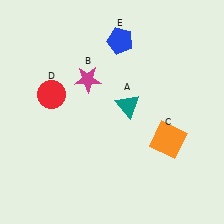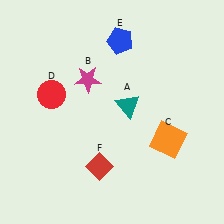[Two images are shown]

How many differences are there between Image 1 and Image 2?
There is 1 difference between the two images.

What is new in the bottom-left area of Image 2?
A red diamond (F) was added in the bottom-left area of Image 2.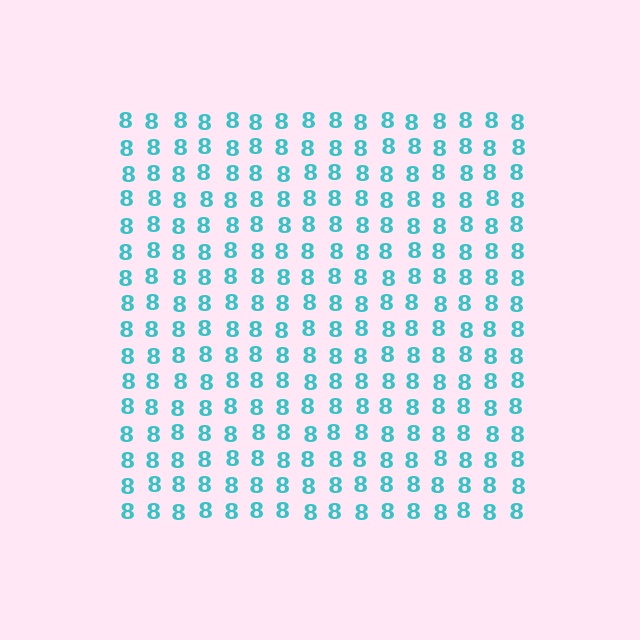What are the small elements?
The small elements are digit 8's.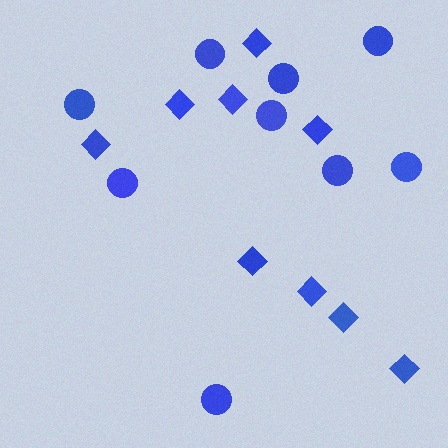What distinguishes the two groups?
There are 2 groups: one group of circles (9) and one group of diamonds (9).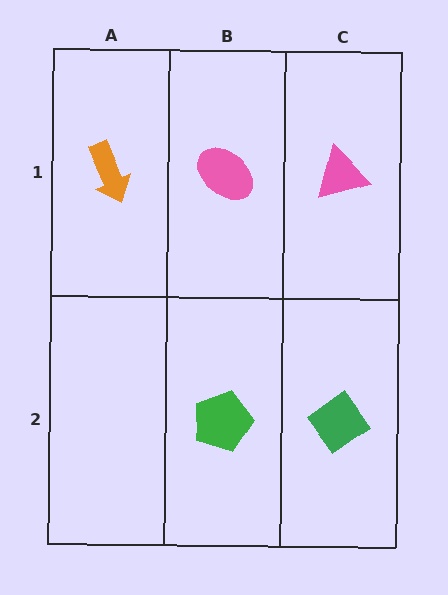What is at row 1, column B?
A pink ellipse.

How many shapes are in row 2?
2 shapes.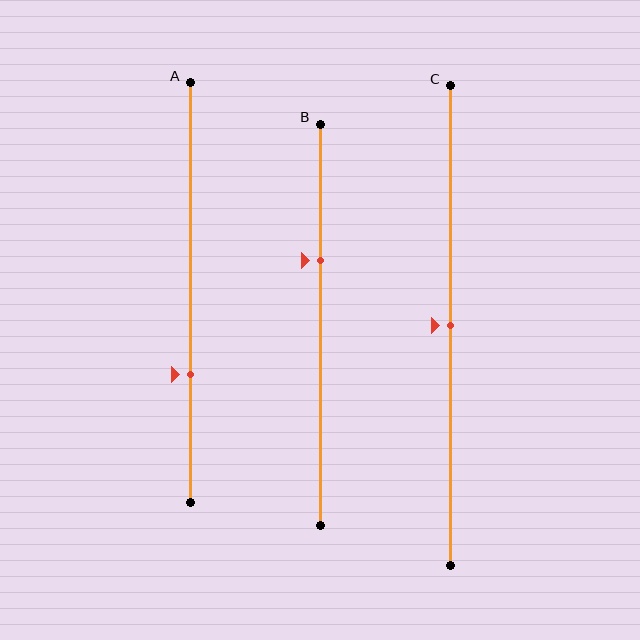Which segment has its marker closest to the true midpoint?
Segment C has its marker closest to the true midpoint.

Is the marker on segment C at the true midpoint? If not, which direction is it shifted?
Yes, the marker on segment C is at the true midpoint.